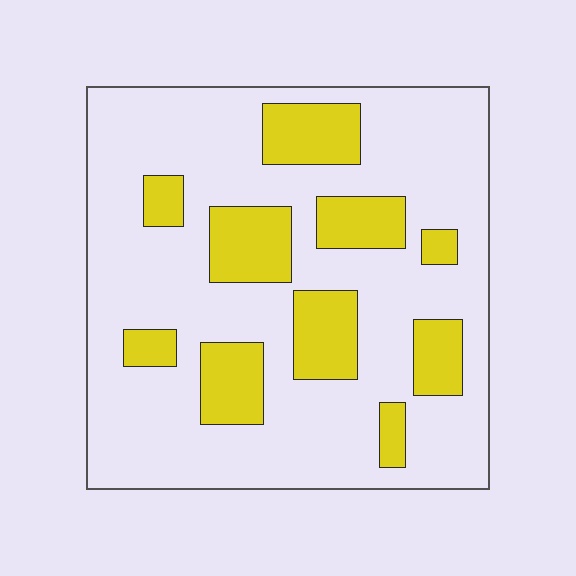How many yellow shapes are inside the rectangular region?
10.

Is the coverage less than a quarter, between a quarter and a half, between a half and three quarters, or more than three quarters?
Less than a quarter.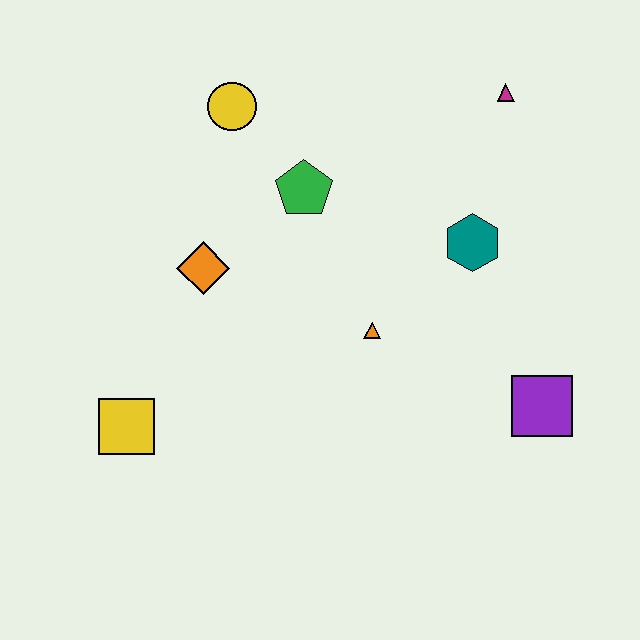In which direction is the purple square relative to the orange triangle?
The purple square is to the right of the orange triangle.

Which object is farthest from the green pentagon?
The purple square is farthest from the green pentagon.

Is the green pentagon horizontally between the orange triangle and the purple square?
No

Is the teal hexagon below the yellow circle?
Yes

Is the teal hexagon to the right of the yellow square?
Yes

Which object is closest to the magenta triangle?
The teal hexagon is closest to the magenta triangle.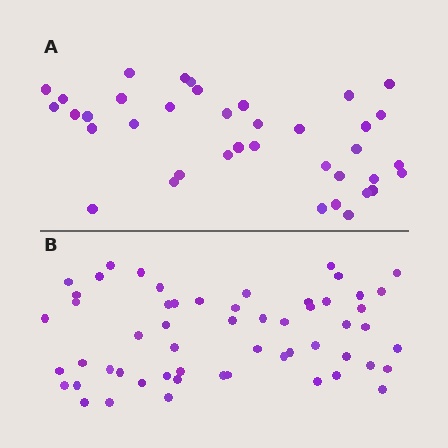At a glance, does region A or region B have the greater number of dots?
Region B (the bottom region) has more dots.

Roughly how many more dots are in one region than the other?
Region B has approximately 20 more dots than region A.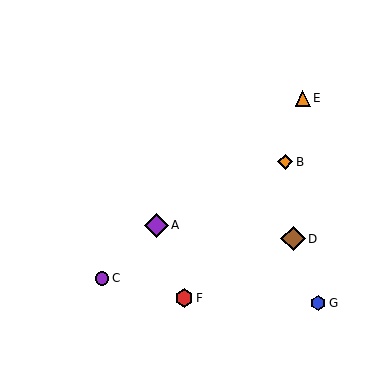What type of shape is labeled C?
Shape C is a purple circle.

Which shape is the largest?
The brown diamond (labeled D) is the largest.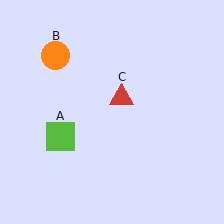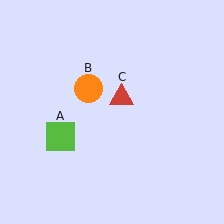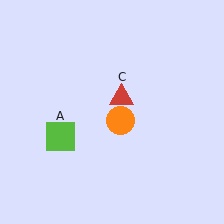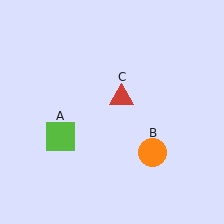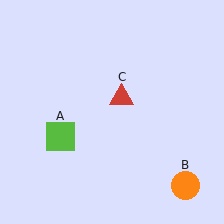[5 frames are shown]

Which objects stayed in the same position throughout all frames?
Lime square (object A) and red triangle (object C) remained stationary.